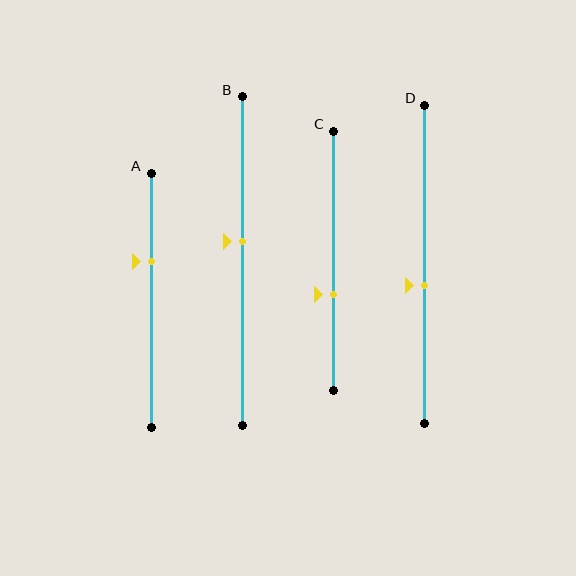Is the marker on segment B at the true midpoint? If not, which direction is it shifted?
No, the marker on segment B is shifted upward by about 6% of the segment length.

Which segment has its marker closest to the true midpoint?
Segment B has its marker closest to the true midpoint.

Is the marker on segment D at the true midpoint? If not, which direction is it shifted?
No, the marker on segment D is shifted downward by about 7% of the segment length.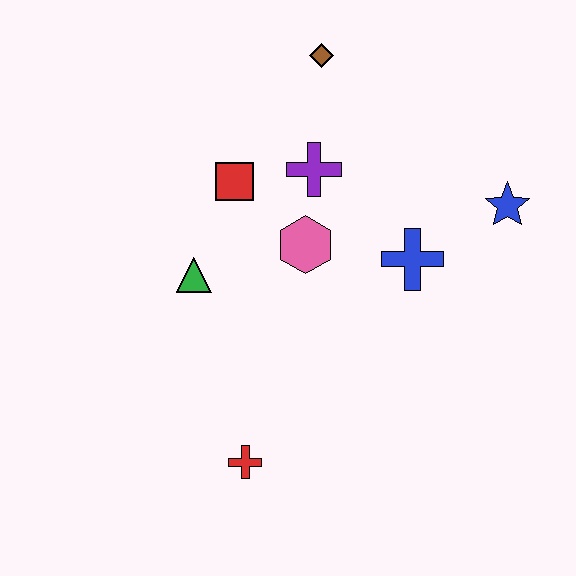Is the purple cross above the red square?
Yes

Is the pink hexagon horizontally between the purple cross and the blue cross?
No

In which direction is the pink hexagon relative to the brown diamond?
The pink hexagon is below the brown diamond.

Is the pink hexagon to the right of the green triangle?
Yes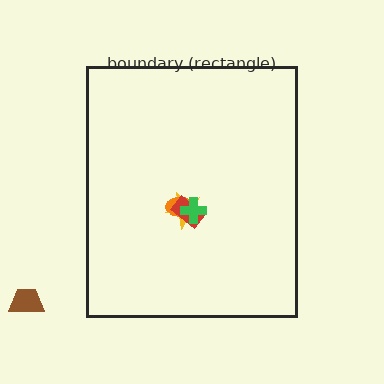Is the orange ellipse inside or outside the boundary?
Inside.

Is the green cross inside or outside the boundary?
Inside.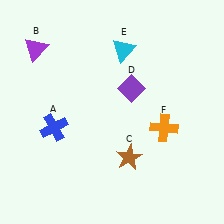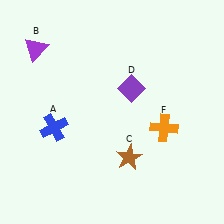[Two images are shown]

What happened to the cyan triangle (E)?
The cyan triangle (E) was removed in Image 2. It was in the top-right area of Image 1.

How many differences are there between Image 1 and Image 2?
There is 1 difference between the two images.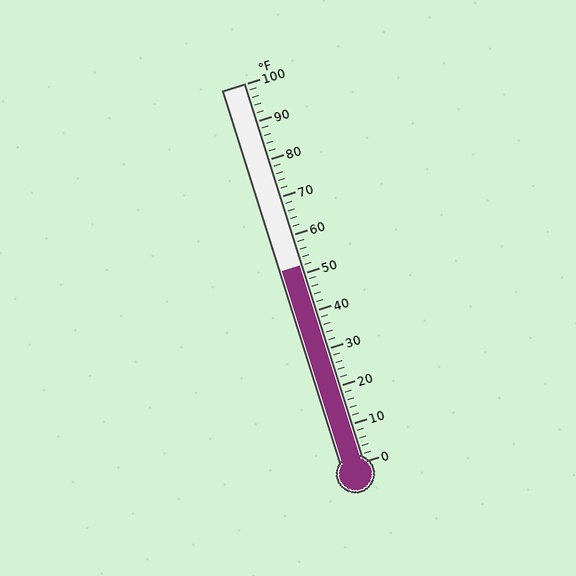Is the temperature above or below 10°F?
The temperature is above 10°F.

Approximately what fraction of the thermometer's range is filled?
The thermometer is filled to approximately 50% of its range.